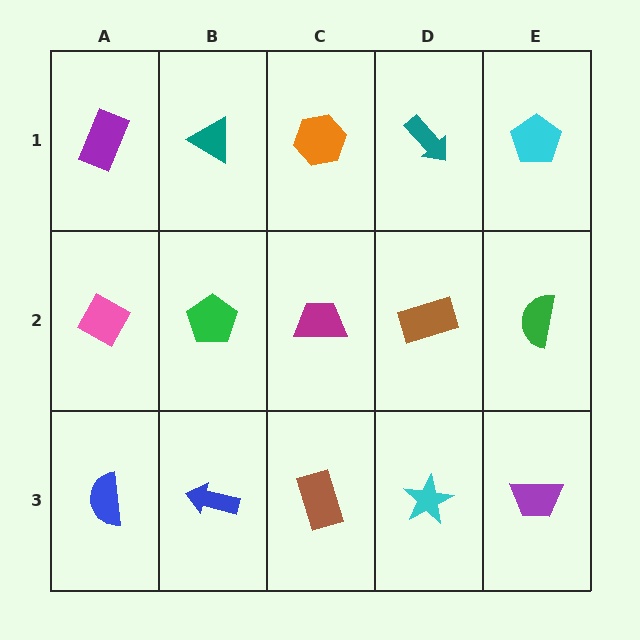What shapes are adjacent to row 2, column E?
A cyan pentagon (row 1, column E), a purple trapezoid (row 3, column E), a brown rectangle (row 2, column D).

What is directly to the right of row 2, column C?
A brown rectangle.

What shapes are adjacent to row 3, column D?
A brown rectangle (row 2, column D), a brown rectangle (row 3, column C), a purple trapezoid (row 3, column E).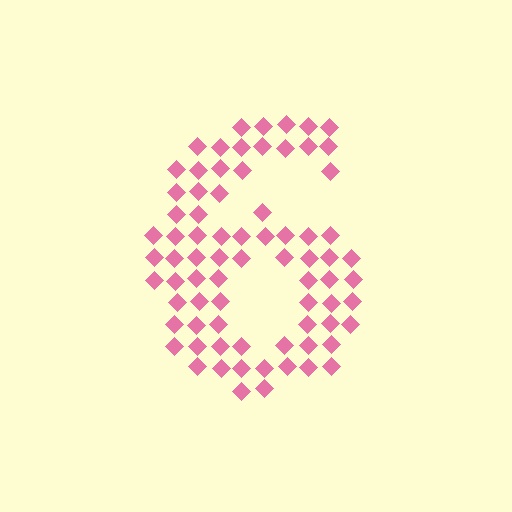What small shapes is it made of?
It is made of small diamonds.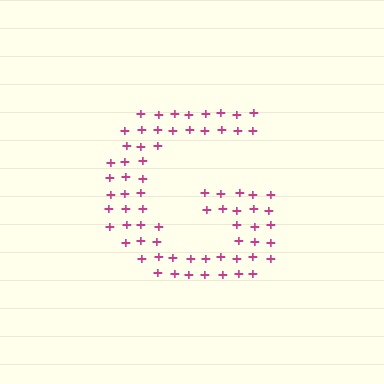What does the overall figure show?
The overall figure shows the letter G.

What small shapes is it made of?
It is made of small plus signs.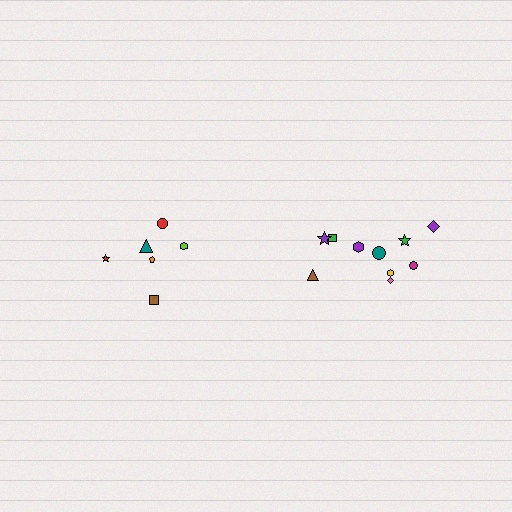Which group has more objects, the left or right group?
The right group.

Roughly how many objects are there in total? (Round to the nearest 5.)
Roughly 15 objects in total.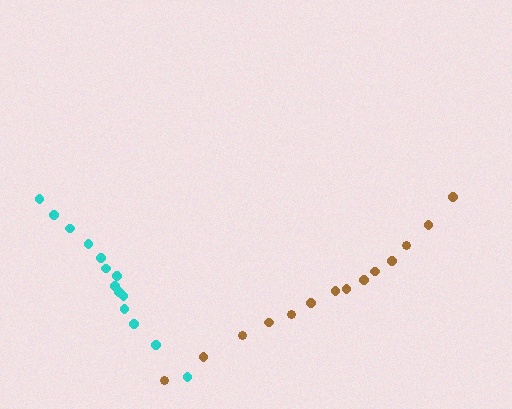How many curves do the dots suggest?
There are 2 distinct paths.